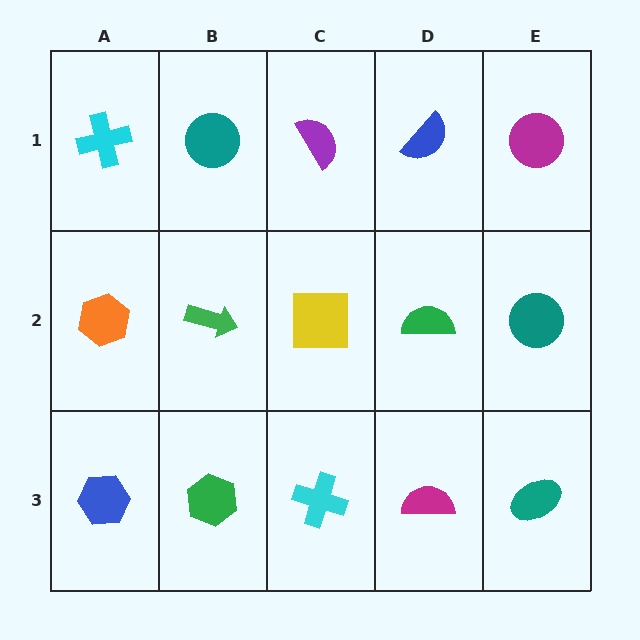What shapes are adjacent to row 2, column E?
A magenta circle (row 1, column E), a teal ellipse (row 3, column E), a green semicircle (row 2, column D).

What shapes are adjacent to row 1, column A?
An orange hexagon (row 2, column A), a teal circle (row 1, column B).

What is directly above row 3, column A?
An orange hexagon.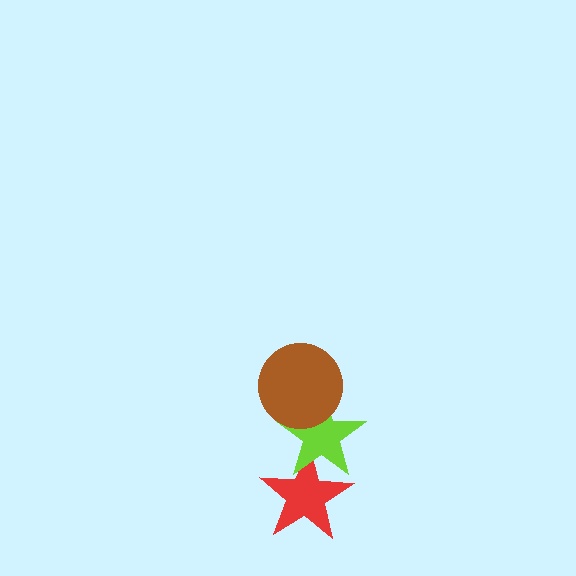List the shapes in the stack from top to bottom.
From top to bottom: the brown circle, the lime star, the red star.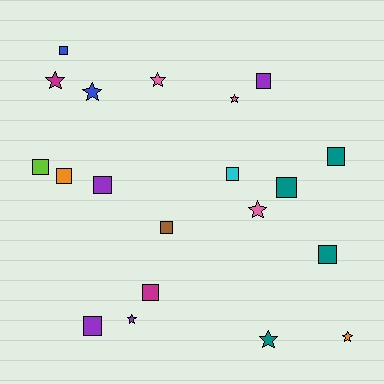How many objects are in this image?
There are 20 objects.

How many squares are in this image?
There are 12 squares.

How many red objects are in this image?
There are no red objects.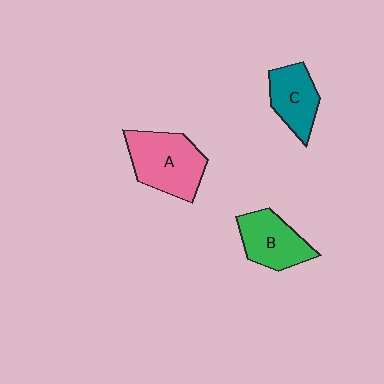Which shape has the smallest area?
Shape C (teal).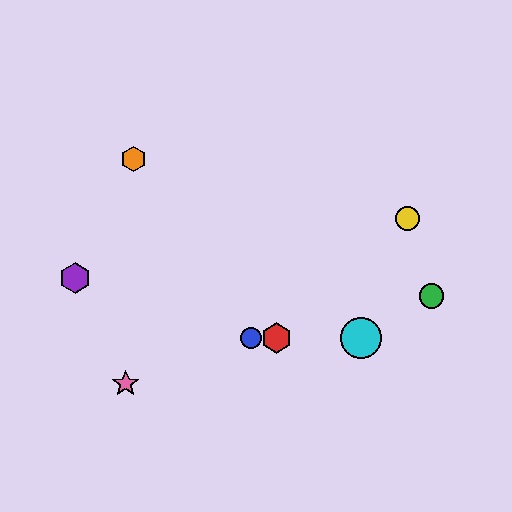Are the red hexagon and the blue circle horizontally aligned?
Yes, both are at y≈338.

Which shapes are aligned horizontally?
The red hexagon, the blue circle, the cyan circle are aligned horizontally.